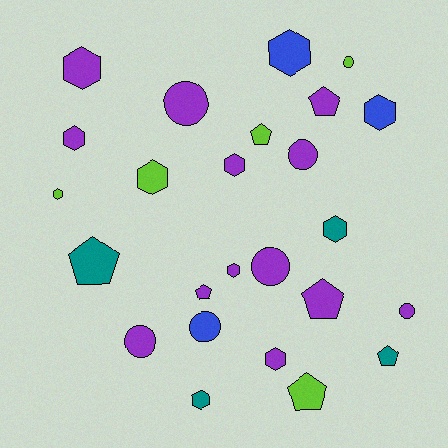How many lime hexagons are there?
There are 2 lime hexagons.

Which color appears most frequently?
Purple, with 13 objects.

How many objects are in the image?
There are 25 objects.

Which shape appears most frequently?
Hexagon, with 11 objects.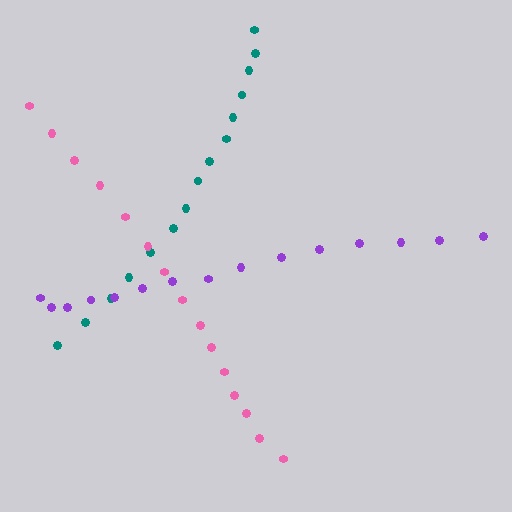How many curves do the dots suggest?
There are 3 distinct paths.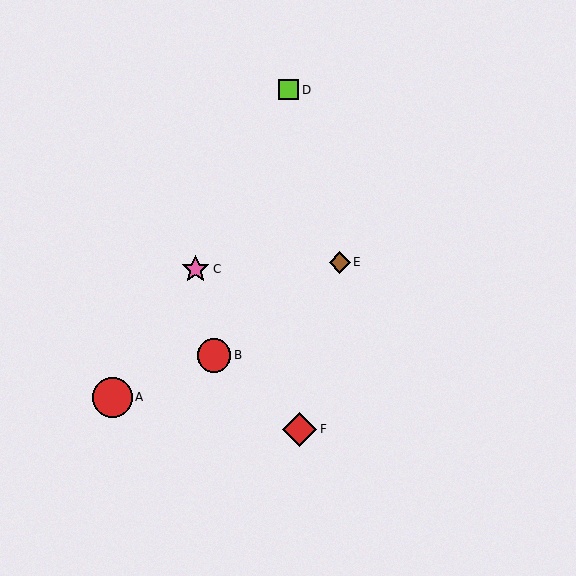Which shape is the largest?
The red circle (labeled A) is the largest.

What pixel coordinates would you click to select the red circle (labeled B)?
Click at (214, 355) to select the red circle B.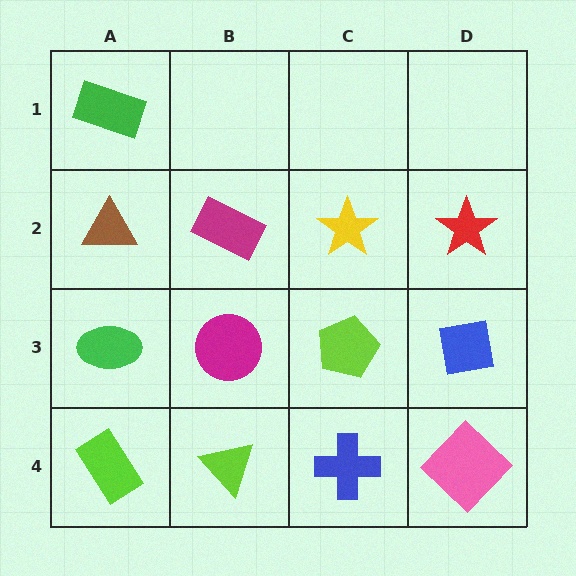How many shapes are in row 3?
4 shapes.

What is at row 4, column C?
A blue cross.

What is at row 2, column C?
A yellow star.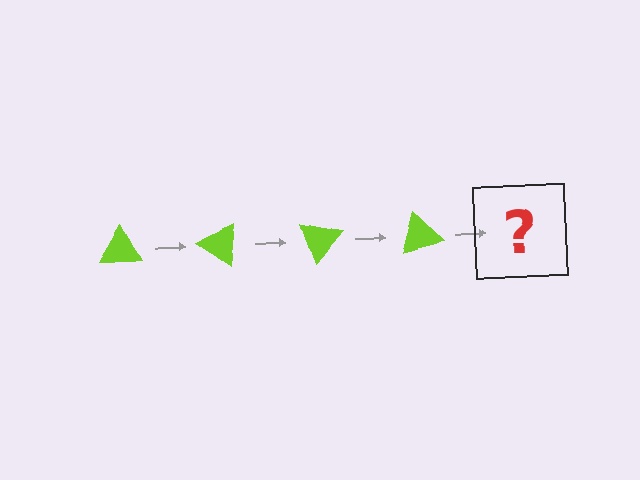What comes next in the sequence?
The next element should be a lime triangle rotated 140 degrees.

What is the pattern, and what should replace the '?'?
The pattern is that the triangle rotates 35 degrees each step. The '?' should be a lime triangle rotated 140 degrees.